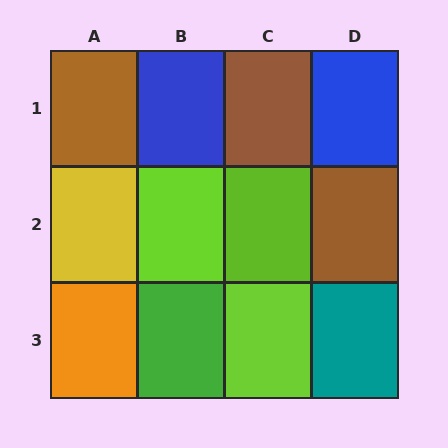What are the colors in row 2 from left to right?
Yellow, lime, lime, brown.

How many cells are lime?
3 cells are lime.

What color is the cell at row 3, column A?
Orange.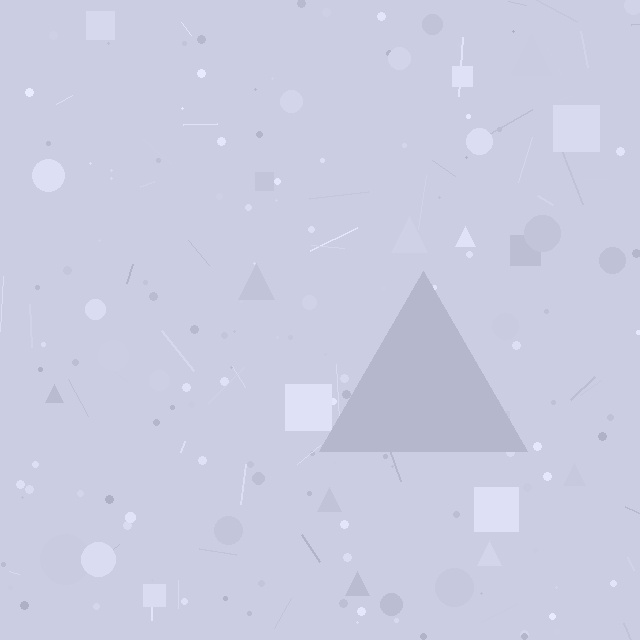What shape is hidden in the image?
A triangle is hidden in the image.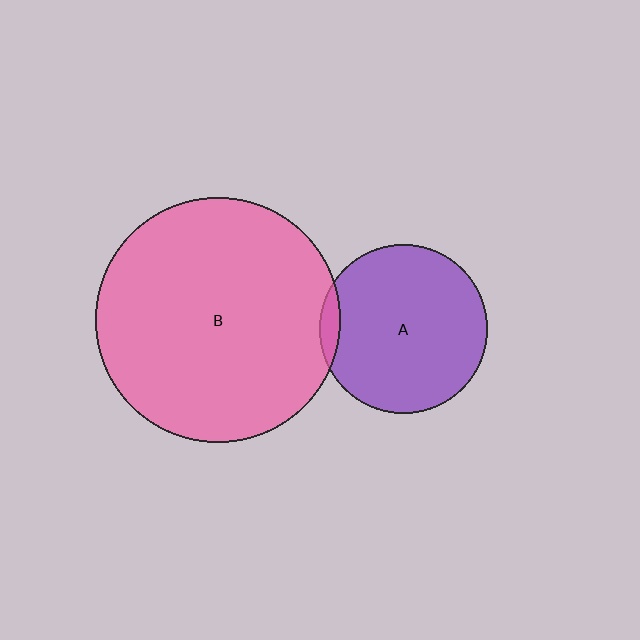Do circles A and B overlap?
Yes.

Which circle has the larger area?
Circle B (pink).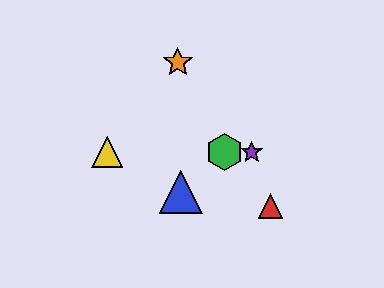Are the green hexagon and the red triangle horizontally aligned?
No, the green hexagon is at y≈152 and the red triangle is at y≈206.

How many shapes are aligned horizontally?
3 shapes (the green hexagon, the yellow triangle, the purple star) are aligned horizontally.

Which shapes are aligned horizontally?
The green hexagon, the yellow triangle, the purple star are aligned horizontally.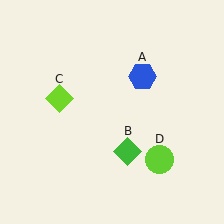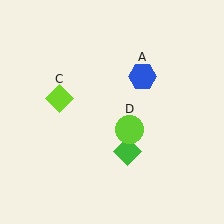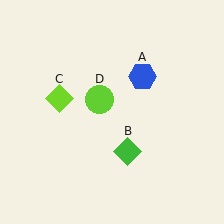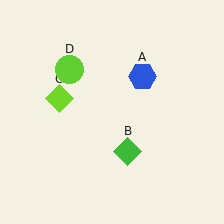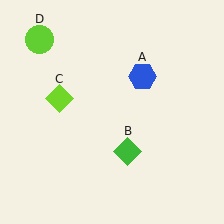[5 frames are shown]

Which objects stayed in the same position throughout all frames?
Blue hexagon (object A) and green diamond (object B) and lime diamond (object C) remained stationary.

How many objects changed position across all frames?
1 object changed position: lime circle (object D).